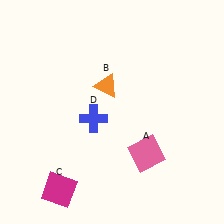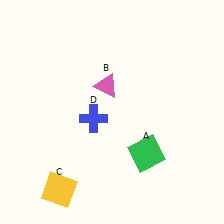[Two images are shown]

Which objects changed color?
A changed from pink to green. B changed from orange to pink. C changed from magenta to yellow.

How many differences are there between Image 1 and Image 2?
There are 3 differences between the two images.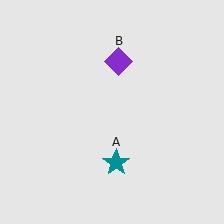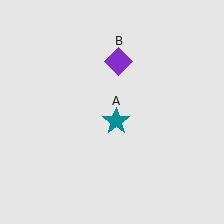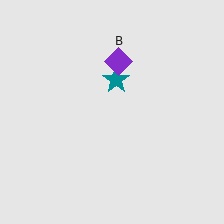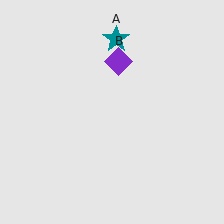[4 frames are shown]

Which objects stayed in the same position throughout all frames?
Purple diamond (object B) remained stationary.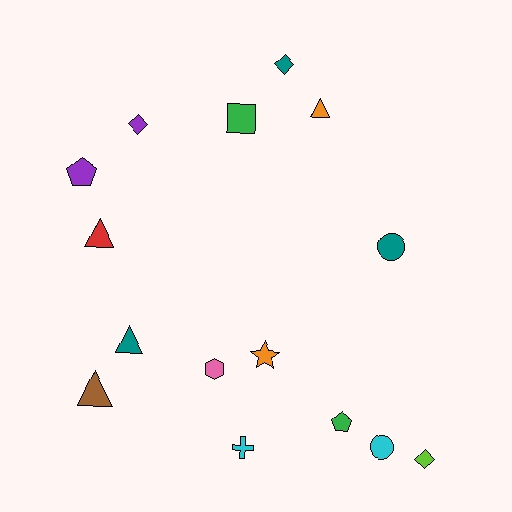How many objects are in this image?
There are 15 objects.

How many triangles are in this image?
There are 4 triangles.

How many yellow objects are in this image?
There are no yellow objects.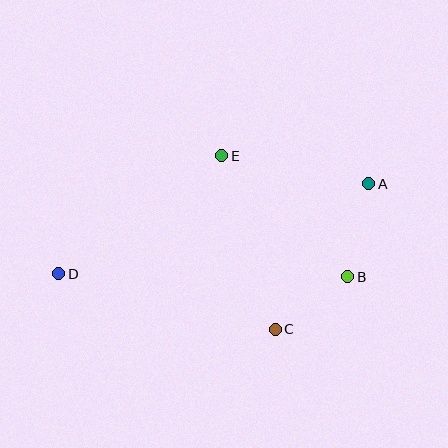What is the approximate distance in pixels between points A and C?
The distance between A and C is approximately 173 pixels.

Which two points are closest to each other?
Points B and C are closest to each other.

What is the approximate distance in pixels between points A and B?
The distance between A and B is approximately 95 pixels.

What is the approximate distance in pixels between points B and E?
The distance between B and E is approximately 175 pixels.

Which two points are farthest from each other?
Points A and D are farthest from each other.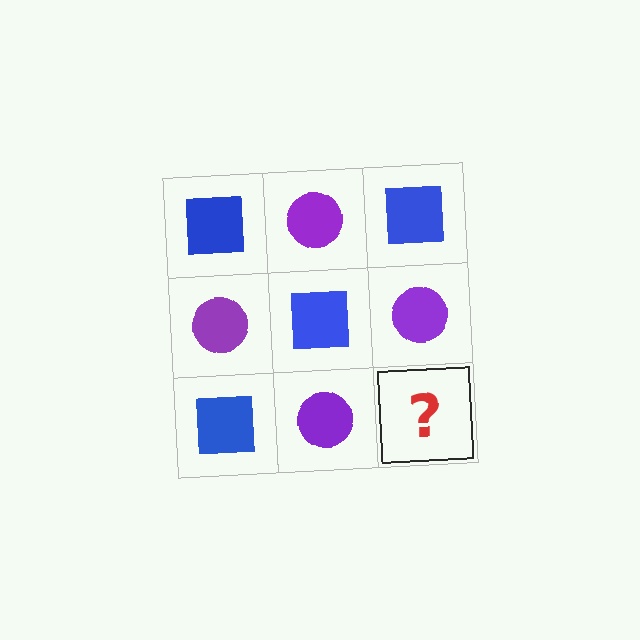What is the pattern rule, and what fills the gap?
The rule is that it alternates blue square and purple circle in a checkerboard pattern. The gap should be filled with a blue square.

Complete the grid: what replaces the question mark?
The question mark should be replaced with a blue square.